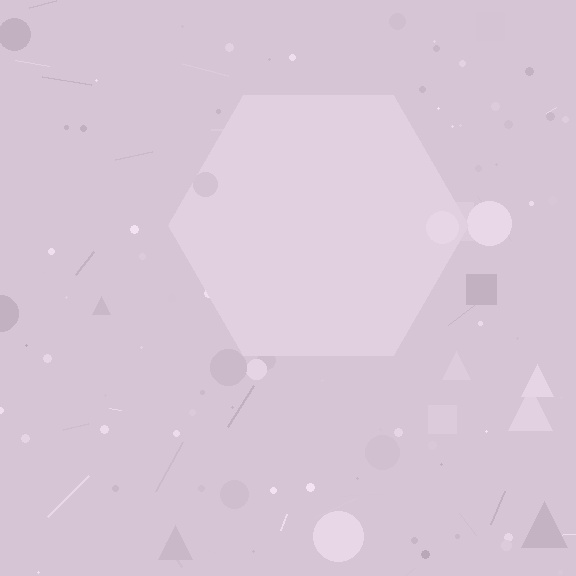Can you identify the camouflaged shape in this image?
The camouflaged shape is a hexagon.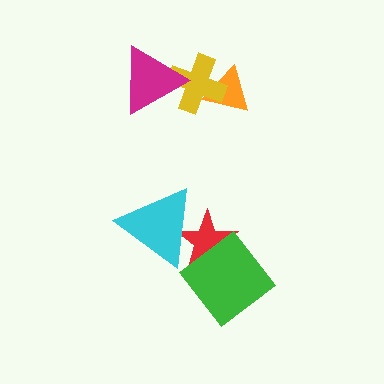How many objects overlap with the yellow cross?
2 objects overlap with the yellow cross.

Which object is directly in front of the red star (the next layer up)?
The cyan triangle is directly in front of the red star.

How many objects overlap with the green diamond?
1 object overlaps with the green diamond.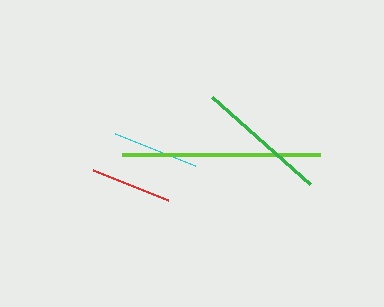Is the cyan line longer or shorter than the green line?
The green line is longer than the cyan line.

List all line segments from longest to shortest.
From longest to shortest: lime, green, cyan, red.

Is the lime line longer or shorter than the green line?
The lime line is longer than the green line.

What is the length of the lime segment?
The lime segment is approximately 198 pixels long.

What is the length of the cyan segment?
The cyan segment is approximately 86 pixels long.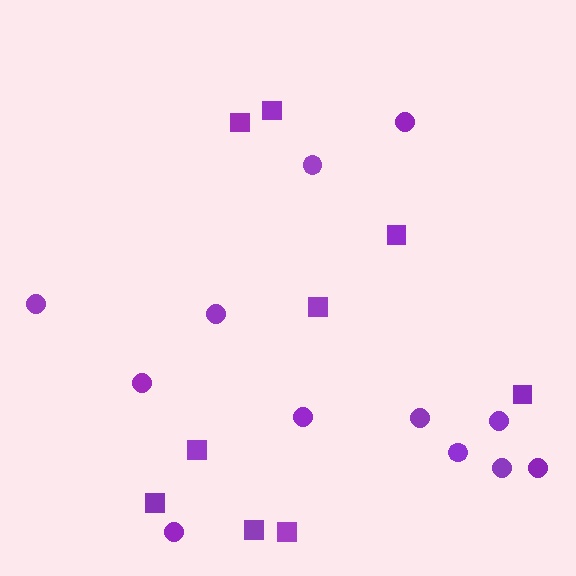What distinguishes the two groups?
There are 2 groups: one group of circles (12) and one group of squares (9).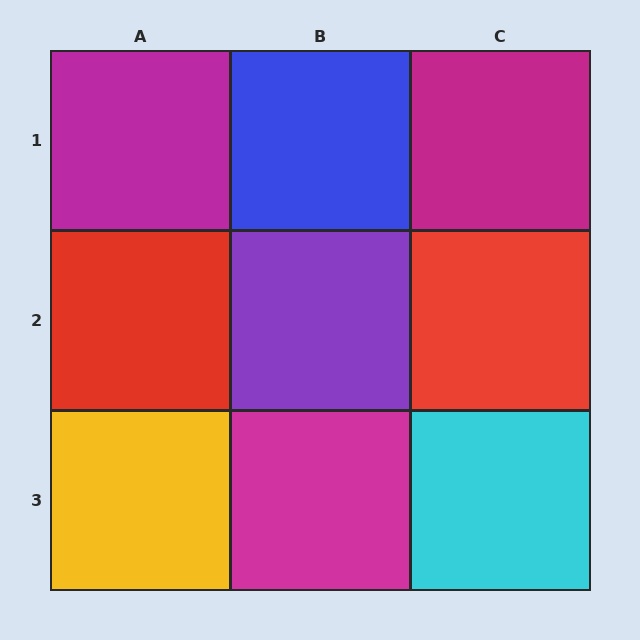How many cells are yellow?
1 cell is yellow.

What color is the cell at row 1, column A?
Magenta.